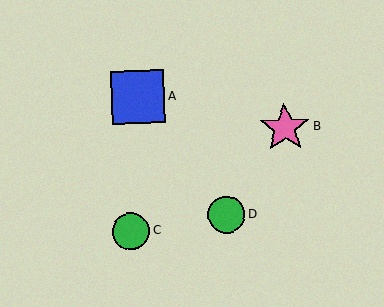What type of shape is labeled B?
Shape B is a pink star.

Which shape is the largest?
The blue square (labeled A) is the largest.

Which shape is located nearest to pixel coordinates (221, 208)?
The green circle (labeled D) at (227, 214) is nearest to that location.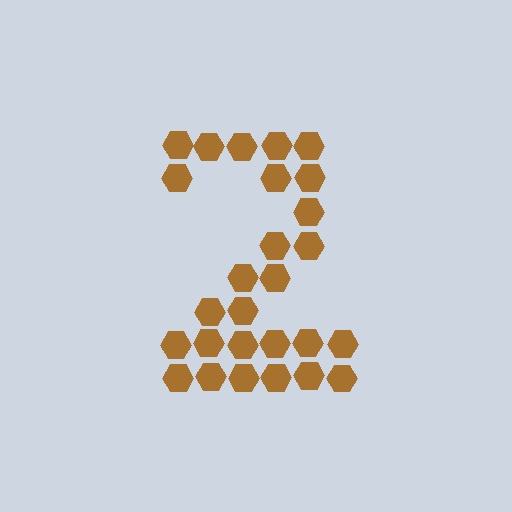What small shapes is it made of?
It is made of small hexagons.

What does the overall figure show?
The overall figure shows the digit 2.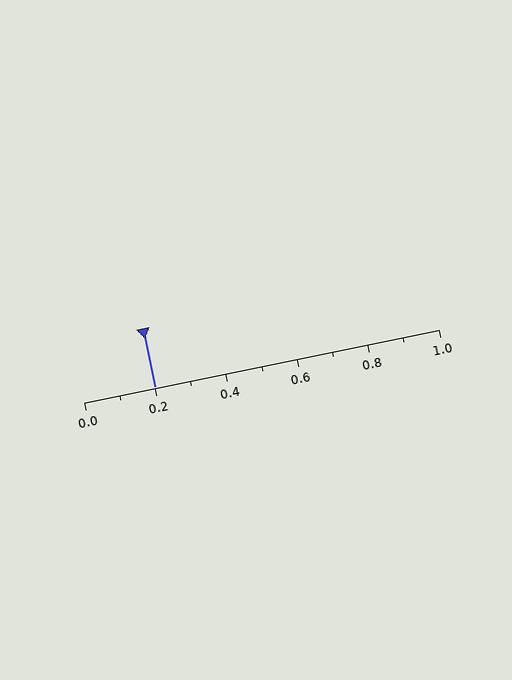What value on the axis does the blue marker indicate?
The marker indicates approximately 0.2.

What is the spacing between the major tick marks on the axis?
The major ticks are spaced 0.2 apart.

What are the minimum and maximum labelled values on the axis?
The axis runs from 0.0 to 1.0.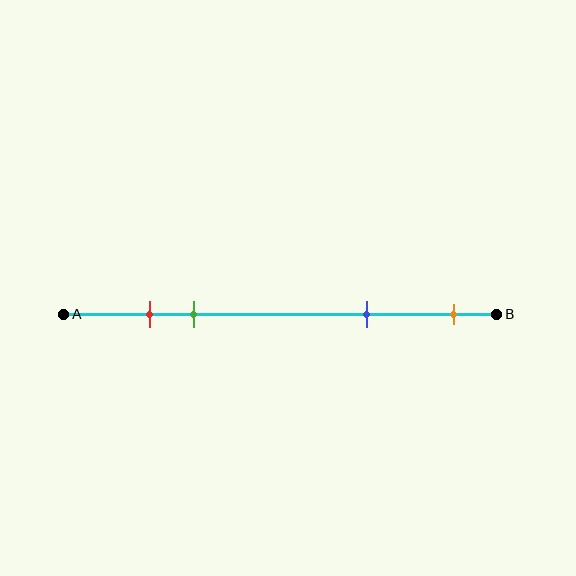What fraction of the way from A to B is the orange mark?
The orange mark is approximately 90% (0.9) of the way from A to B.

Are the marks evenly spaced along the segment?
No, the marks are not evenly spaced.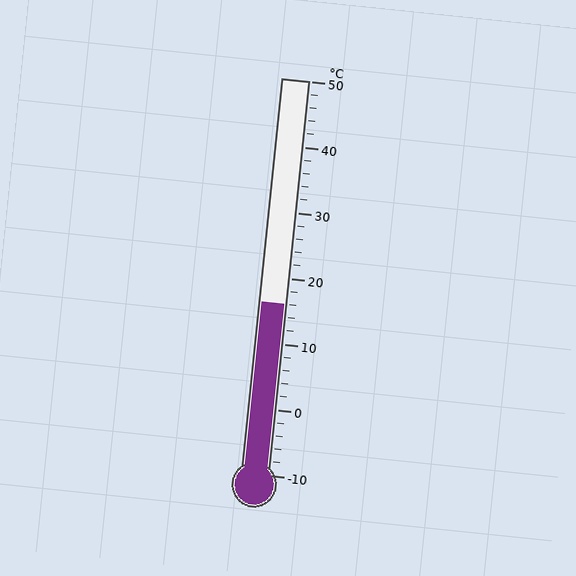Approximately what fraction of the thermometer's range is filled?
The thermometer is filled to approximately 45% of its range.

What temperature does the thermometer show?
The thermometer shows approximately 16°C.